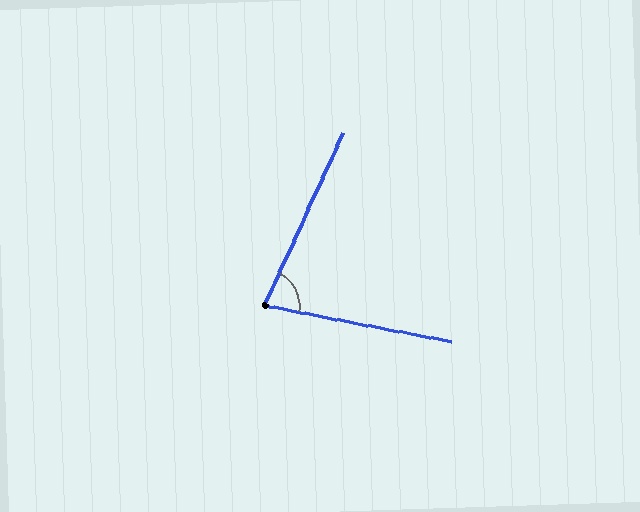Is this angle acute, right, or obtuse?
It is acute.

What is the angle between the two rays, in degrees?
Approximately 77 degrees.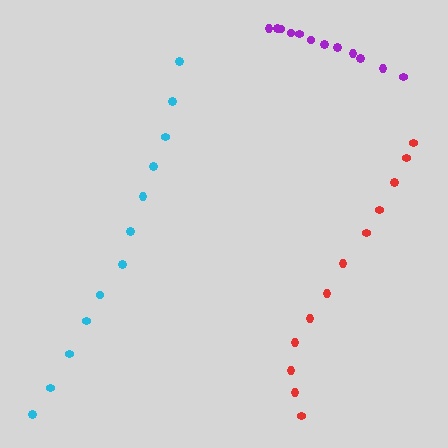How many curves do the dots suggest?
There are 3 distinct paths.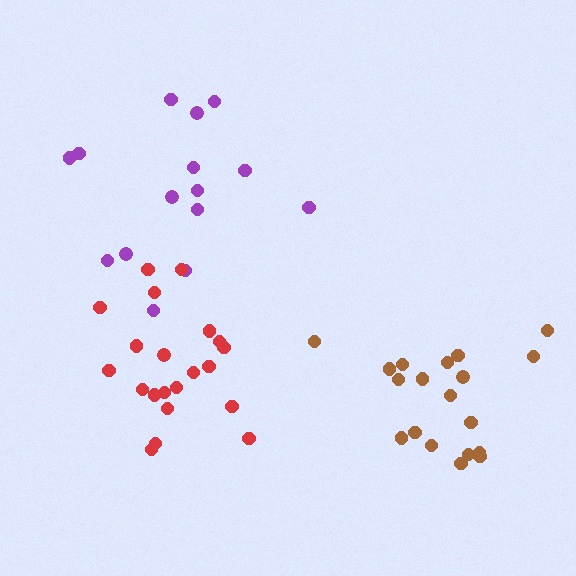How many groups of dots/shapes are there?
There are 3 groups.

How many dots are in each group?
Group 1: 15 dots, Group 2: 20 dots, Group 3: 21 dots (56 total).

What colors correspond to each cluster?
The clusters are colored: purple, brown, red.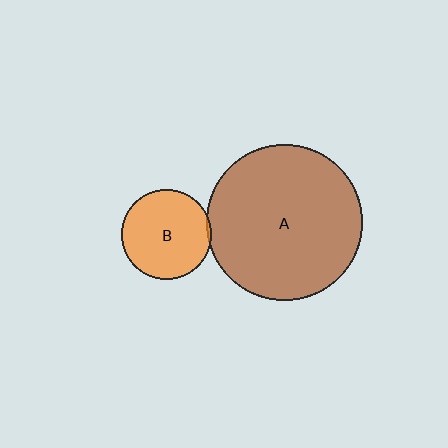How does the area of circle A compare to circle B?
Approximately 3.0 times.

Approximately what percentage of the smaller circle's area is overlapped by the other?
Approximately 5%.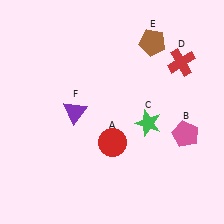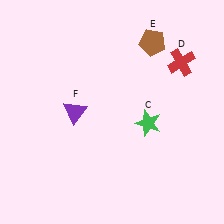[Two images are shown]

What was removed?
The red circle (A), the pink pentagon (B) were removed in Image 2.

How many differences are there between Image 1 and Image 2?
There are 2 differences between the two images.